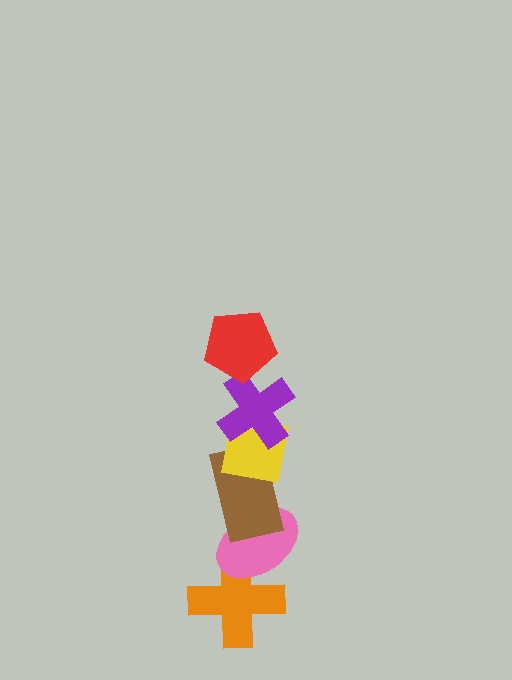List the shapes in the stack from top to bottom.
From top to bottom: the red pentagon, the purple cross, the yellow square, the brown rectangle, the pink ellipse, the orange cross.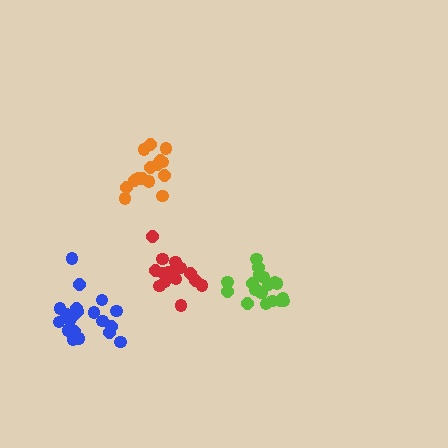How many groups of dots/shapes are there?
There are 4 groups.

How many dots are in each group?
Group 1: 16 dots, Group 2: 15 dots, Group 3: 20 dots, Group 4: 19 dots (70 total).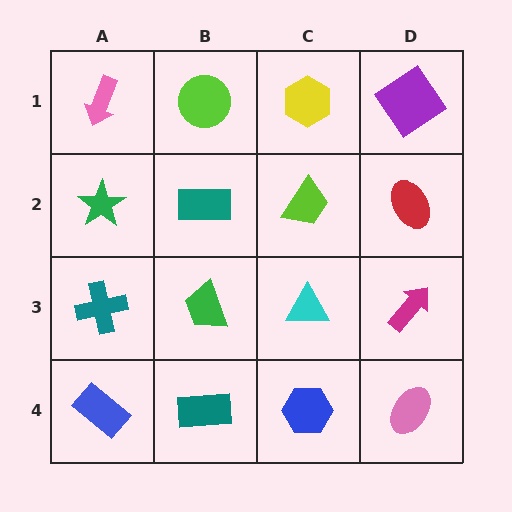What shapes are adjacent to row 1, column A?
A green star (row 2, column A), a lime circle (row 1, column B).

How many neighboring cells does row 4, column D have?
2.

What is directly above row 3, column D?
A red ellipse.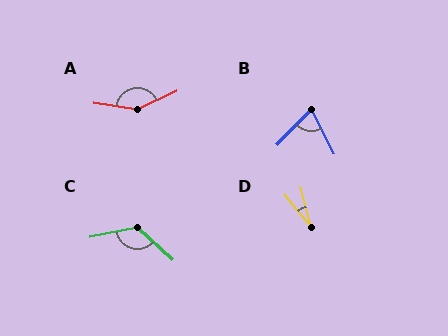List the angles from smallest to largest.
D (25°), B (71°), C (127°), A (146°).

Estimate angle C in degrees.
Approximately 127 degrees.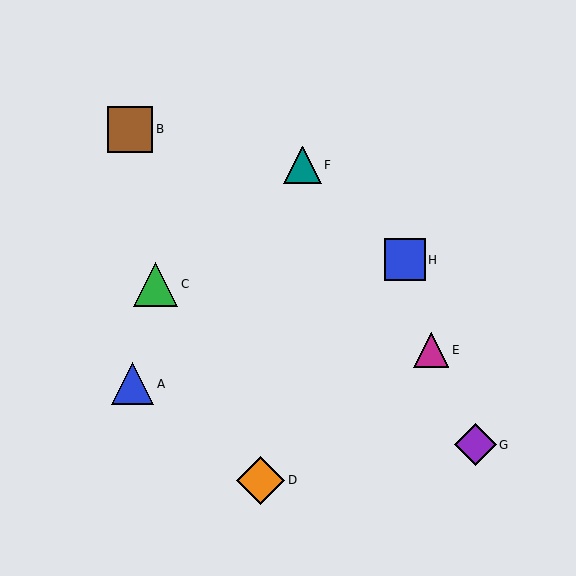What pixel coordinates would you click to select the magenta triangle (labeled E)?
Click at (431, 350) to select the magenta triangle E.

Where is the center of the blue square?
The center of the blue square is at (405, 260).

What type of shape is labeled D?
Shape D is an orange diamond.